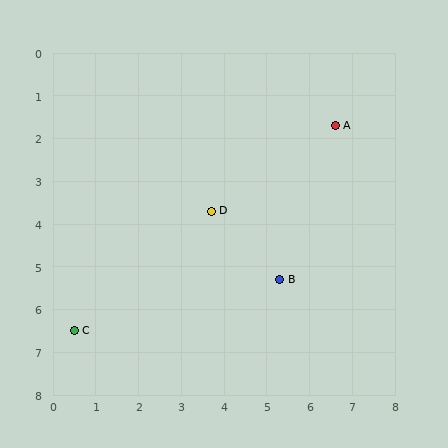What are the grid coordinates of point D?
Point D is at approximately (3.7, 3.7).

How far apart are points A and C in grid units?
Points A and C are about 7.8 grid units apart.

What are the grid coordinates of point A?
Point A is at approximately (6.6, 1.7).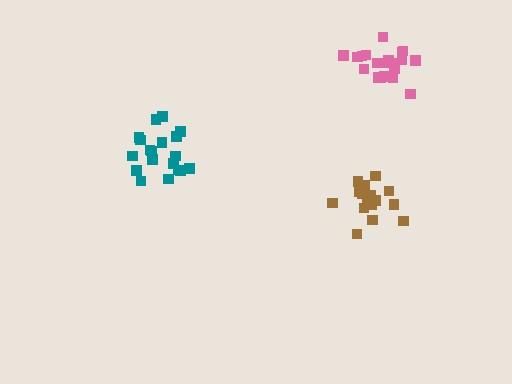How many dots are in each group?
Group 1: 19 dots, Group 2: 18 dots, Group 3: 20 dots (57 total).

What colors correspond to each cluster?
The clusters are colored: teal, brown, pink.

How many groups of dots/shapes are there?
There are 3 groups.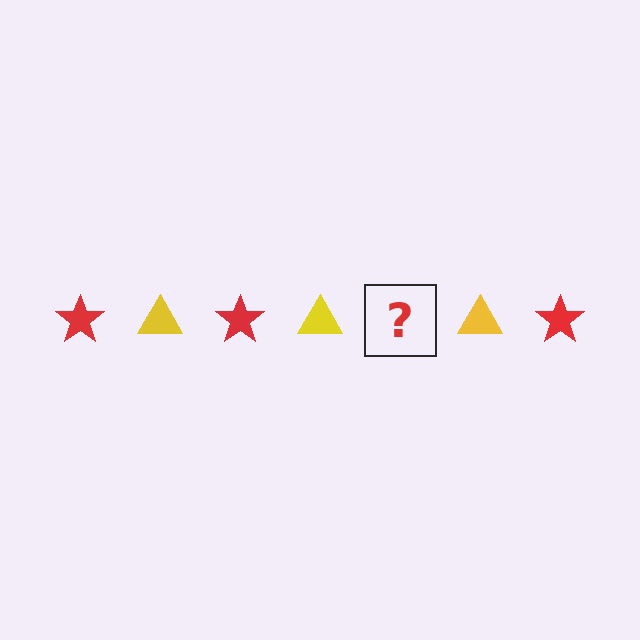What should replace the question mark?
The question mark should be replaced with a red star.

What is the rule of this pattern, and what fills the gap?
The rule is that the pattern alternates between red star and yellow triangle. The gap should be filled with a red star.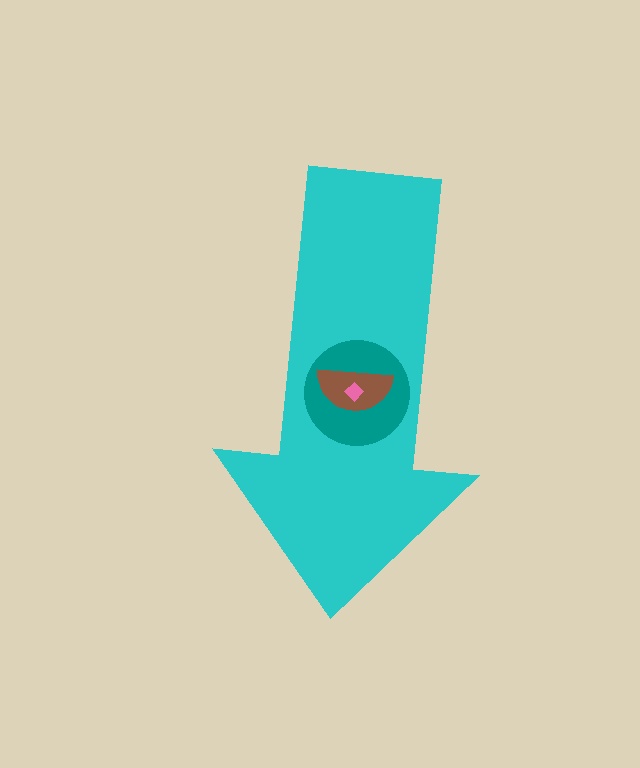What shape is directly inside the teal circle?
The brown semicircle.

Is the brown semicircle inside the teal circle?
Yes.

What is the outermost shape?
The cyan arrow.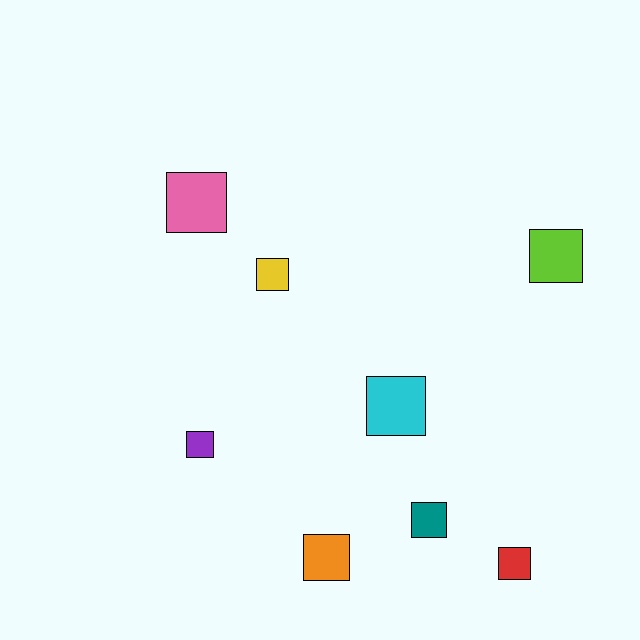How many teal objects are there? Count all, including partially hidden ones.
There is 1 teal object.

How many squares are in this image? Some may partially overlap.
There are 8 squares.